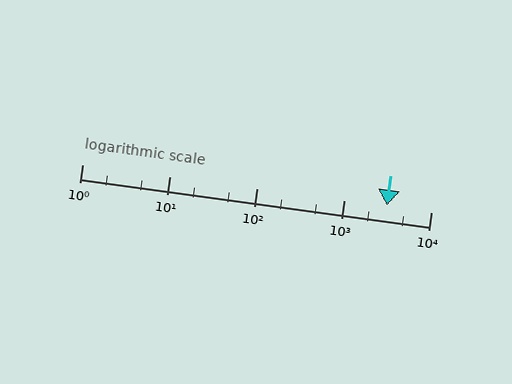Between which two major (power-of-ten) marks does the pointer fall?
The pointer is between 1000 and 10000.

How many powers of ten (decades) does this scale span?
The scale spans 4 decades, from 1 to 10000.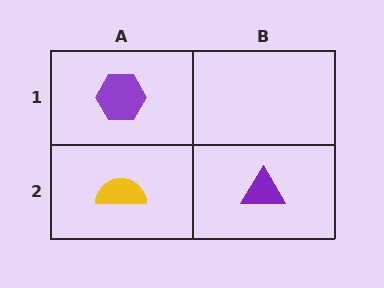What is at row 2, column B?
A purple triangle.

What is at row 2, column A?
A yellow semicircle.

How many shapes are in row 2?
2 shapes.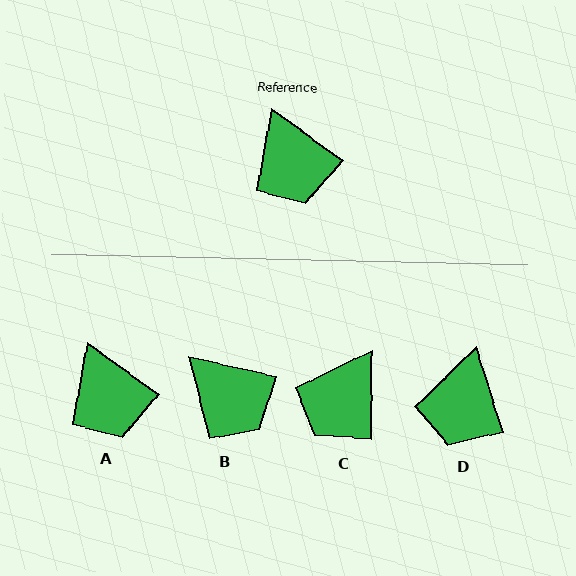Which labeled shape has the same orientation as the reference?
A.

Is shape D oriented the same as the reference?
No, it is off by about 36 degrees.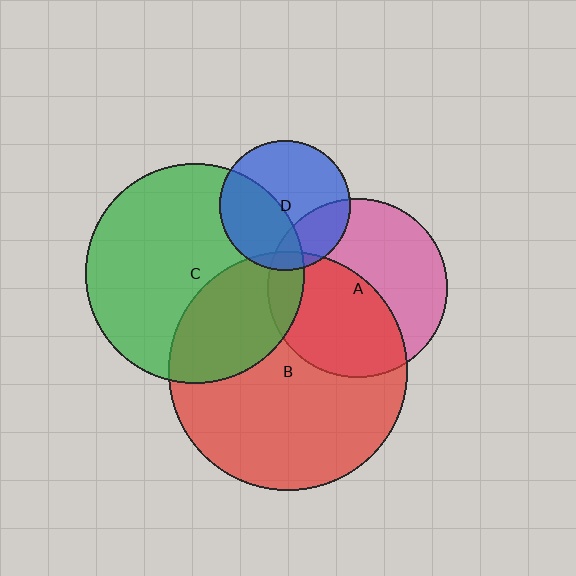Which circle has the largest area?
Circle B (red).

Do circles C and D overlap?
Yes.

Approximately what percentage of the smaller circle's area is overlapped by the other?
Approximately 40%.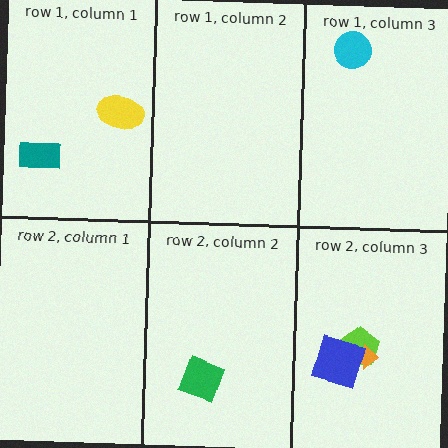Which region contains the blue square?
The row 2, column 3 region.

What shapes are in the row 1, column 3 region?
The cyan circle.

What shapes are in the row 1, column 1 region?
The teal rectangle, the yellow ellipse.